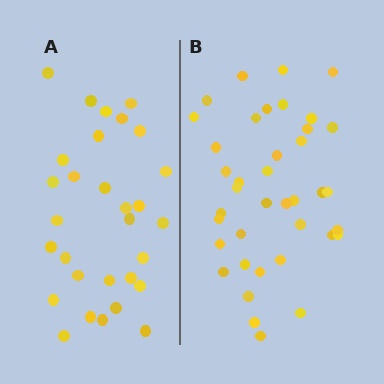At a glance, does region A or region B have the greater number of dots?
Region B (the right region) has more dots.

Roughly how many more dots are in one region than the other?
Region B has roughly 8 or so more dots than region A.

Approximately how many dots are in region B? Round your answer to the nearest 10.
About 40 dots. (The exact count is 39, which rounds to 40.)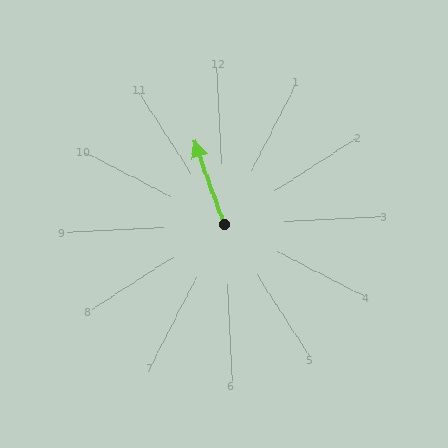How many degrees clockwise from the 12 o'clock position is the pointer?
Approximately 343 degrees.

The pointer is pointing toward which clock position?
Roughly 11 o'clock.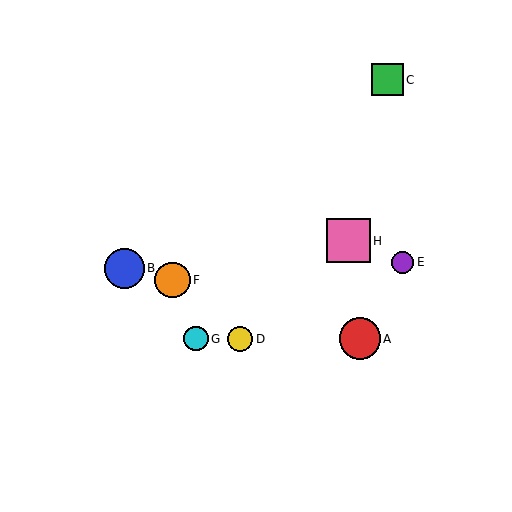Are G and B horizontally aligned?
No, G is at y≈339 and B is at y≈268.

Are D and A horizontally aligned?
Yes, both are at y≈339.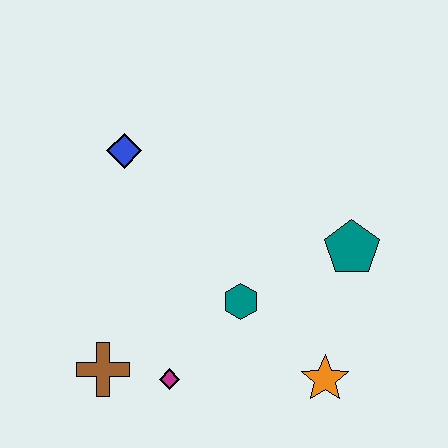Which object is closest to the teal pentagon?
The teal hexagon is closest to the teal pentagon.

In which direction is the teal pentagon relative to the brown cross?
The teal pentagon is to the right of the brown cross.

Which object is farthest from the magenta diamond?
The blue diamond is farthest from the magenta diamond.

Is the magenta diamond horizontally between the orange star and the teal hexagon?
No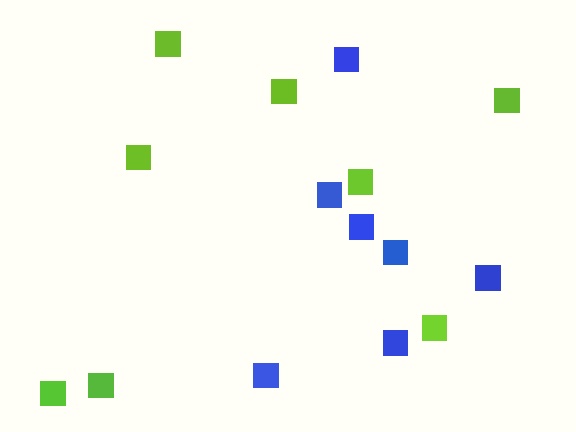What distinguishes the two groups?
There are 2 groups: one group of blue squares (7) and one group of lime squares (8).